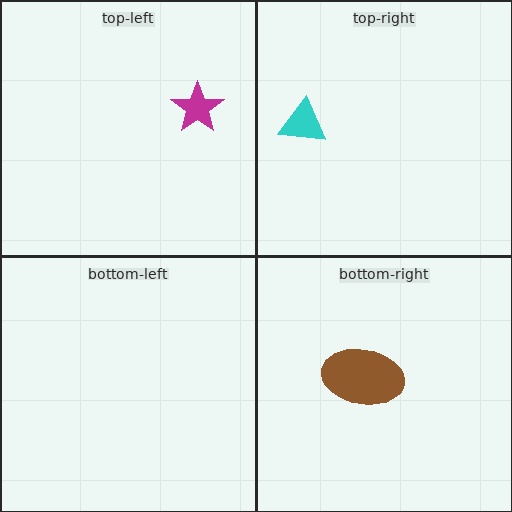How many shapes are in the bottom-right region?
1.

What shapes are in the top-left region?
The magenta star.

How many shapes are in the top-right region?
1.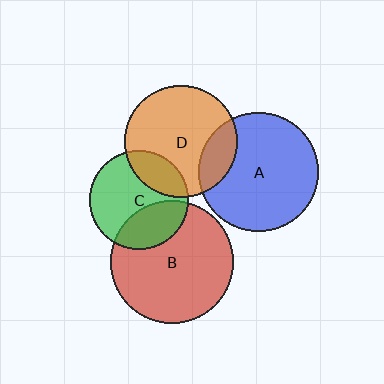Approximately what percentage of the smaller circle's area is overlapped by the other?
Approximately 25%.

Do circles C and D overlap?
Yes.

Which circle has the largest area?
Circle B (red).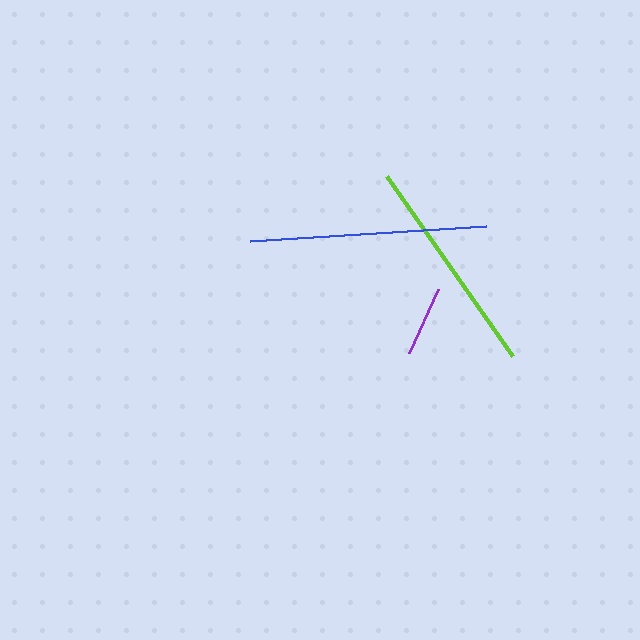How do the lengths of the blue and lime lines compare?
The blue and lime lines are approximately the same length.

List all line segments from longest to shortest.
From longest to shortest: blue, lime, purple.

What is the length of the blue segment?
The blue segment is approximately 236 pixels long.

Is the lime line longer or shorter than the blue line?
The blue line is longer than the lime line.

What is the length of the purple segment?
The purple segment is approximately 70 pixels long.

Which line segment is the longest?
The blue line is the longest at approximately 236 pixels.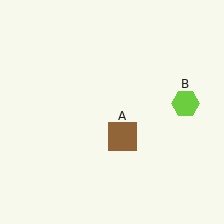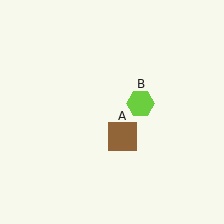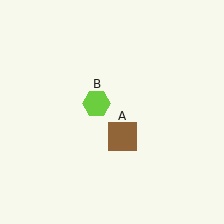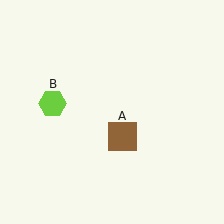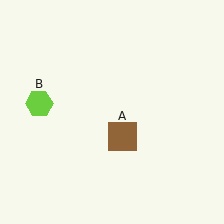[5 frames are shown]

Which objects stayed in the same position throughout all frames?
Brown square (object A) remained stationary.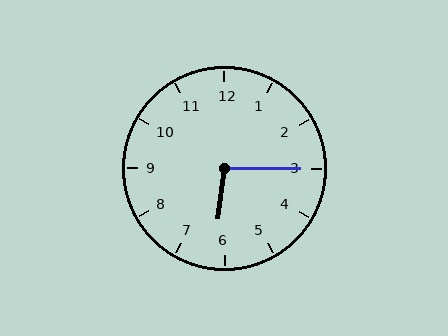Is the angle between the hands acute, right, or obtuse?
It is obtuse.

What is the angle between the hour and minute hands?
Approximately 98 degrees.